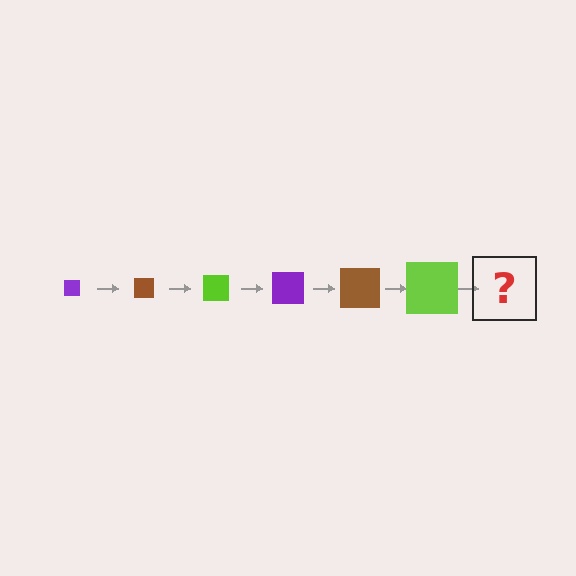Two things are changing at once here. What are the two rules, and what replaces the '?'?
The two rules are that the square grows larger each step and the color cycles through purple, brown, and lime. The '?' should be a purple square, larger than the previous one.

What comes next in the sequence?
The next element should be a purple square, larger than the previous one.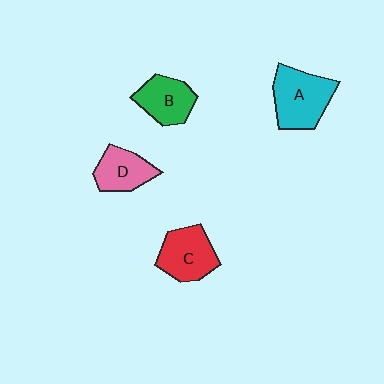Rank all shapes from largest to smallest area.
From largest to smallest: A (cyan), C (red), B (green), D (pink).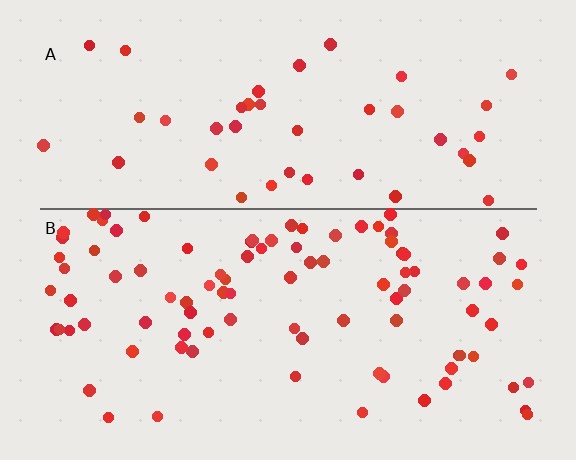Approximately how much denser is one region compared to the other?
Approximately 2.2× — region B over region A.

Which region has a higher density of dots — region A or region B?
B (the bottom).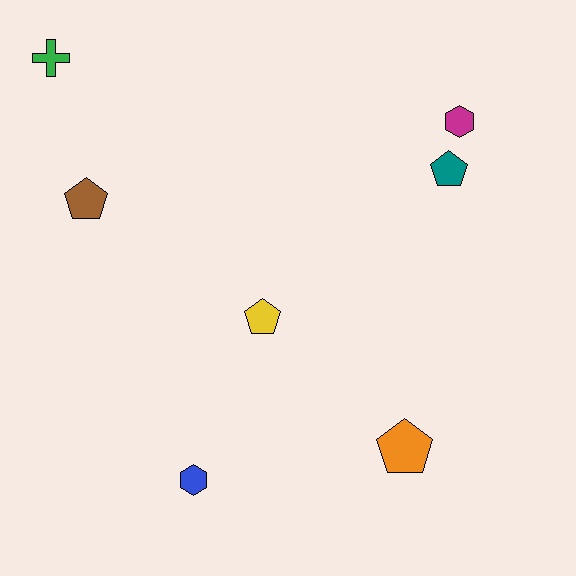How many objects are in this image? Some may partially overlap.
There are 7 objects.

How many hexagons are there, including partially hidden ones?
There are 2 hexagons.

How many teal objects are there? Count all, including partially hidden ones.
There is 1 teal object.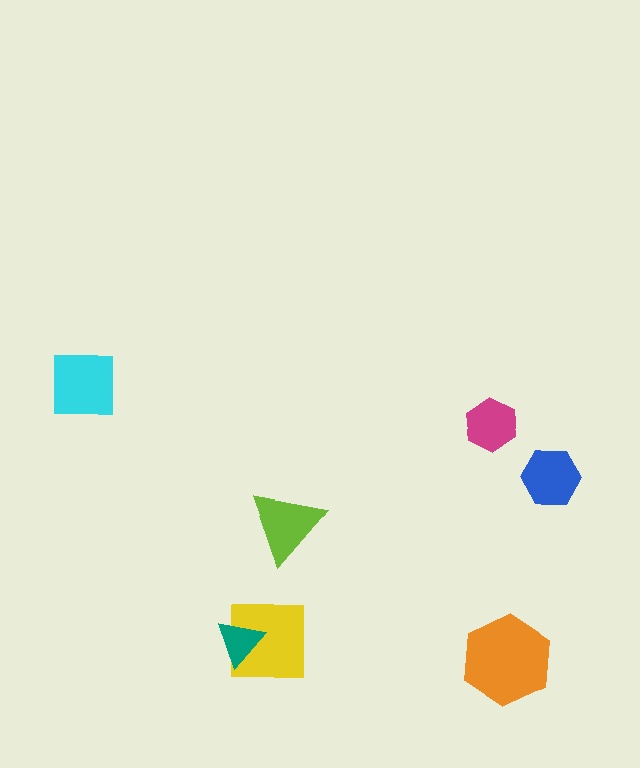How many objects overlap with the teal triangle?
1 object overlaps with the teal triangle.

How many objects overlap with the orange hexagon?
0 objects overlap with the orange hexagon.